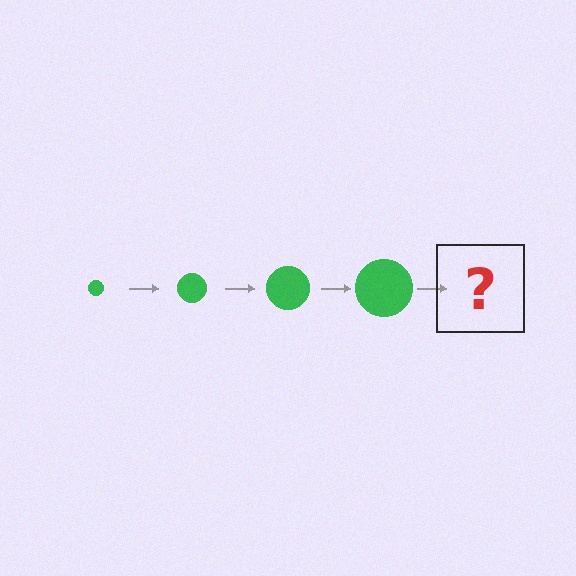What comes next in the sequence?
The next element should be a green circle, larger than the previous one.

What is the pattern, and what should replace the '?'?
The pattern is that the circle gets progressively larger each step. The '?' should be a green circle, larger than the previous one.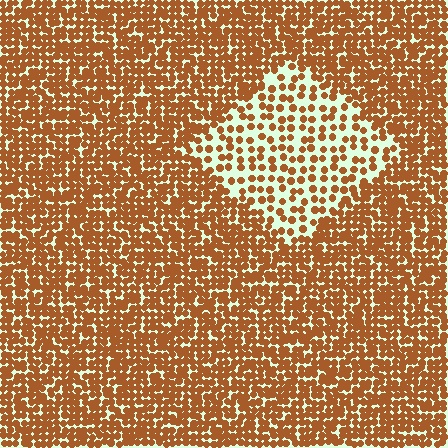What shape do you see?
I see a diamond.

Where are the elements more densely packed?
The elements are more densely packed outside the diamond boundary.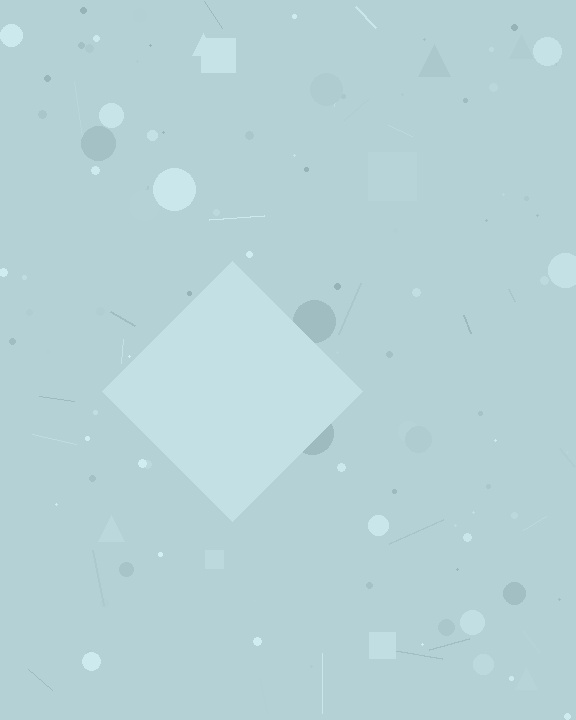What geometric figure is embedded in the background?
A diamond is embedded in the background.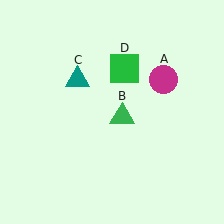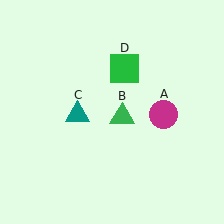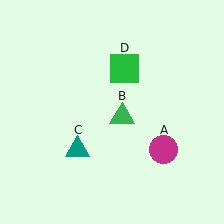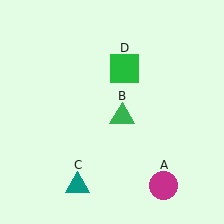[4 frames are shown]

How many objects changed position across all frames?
2 objects changed position: magenta circle (object A), teal triangle (object C).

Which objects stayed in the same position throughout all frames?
Green triangle (object B) and green square (object D) remained stationary.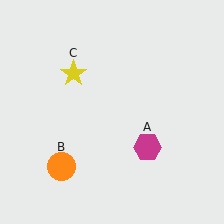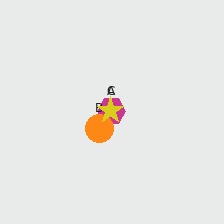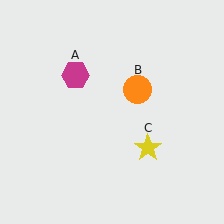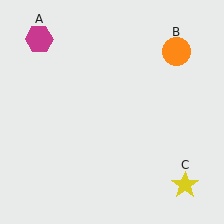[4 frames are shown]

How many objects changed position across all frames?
3 objects changed position: magenta hexagon (object A), orange circle (object B), yellow star (object C).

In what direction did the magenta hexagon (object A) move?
The magenta hexagon (object A) moved up and to the left.